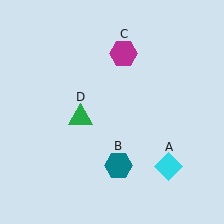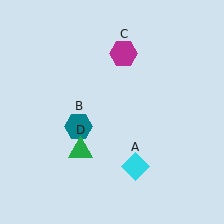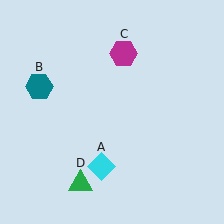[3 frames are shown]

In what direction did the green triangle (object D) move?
The green triangle (object D) moved down.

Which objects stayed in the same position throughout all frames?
Magenta hexagon (object C) remained stationary.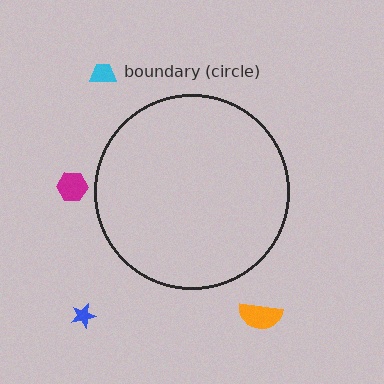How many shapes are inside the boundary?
0 inside, 4 outside.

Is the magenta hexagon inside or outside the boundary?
Outside.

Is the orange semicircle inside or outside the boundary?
Outside.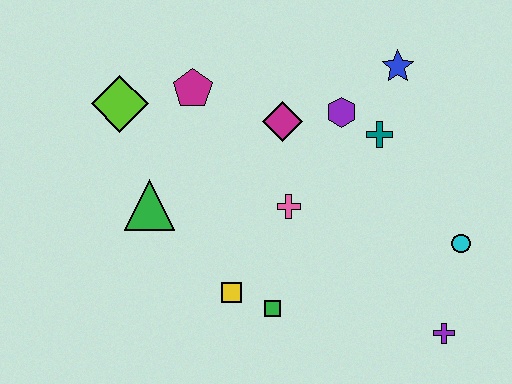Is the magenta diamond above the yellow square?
Yes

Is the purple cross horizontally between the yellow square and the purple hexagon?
No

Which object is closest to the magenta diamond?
The purple hexagon is closest to the magenta diamond.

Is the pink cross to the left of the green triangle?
No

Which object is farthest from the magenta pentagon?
The purple cross is farthest from the magenta pentagon.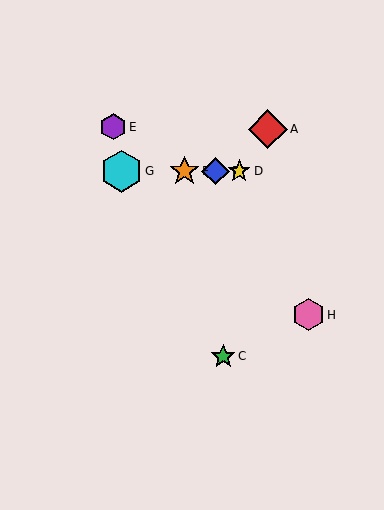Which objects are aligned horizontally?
Objects B, D, F, G are aligned horizontally.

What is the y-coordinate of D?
Object D is at y≈171.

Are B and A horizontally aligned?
No, B is at y≈171 and A is at y≈129.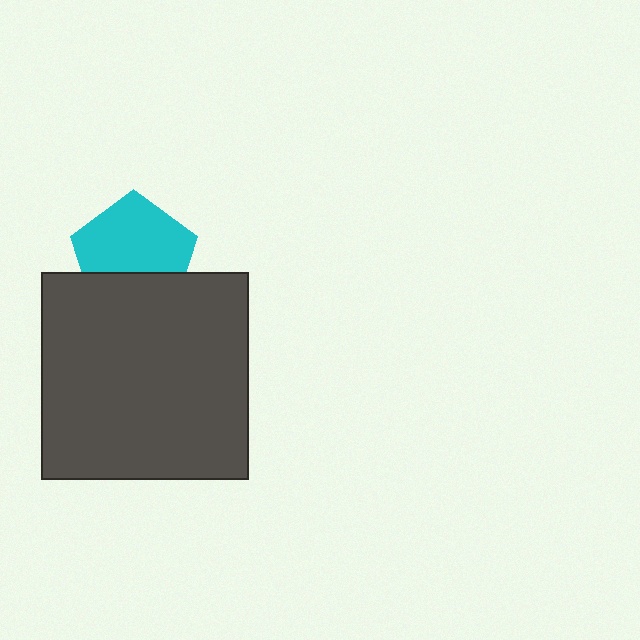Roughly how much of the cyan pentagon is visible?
Most of it is visible (roughly 66%).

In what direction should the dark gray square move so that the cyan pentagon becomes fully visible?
The dark gray square should move down. That is the shortest direction to clear the overlap and leave the cyan pentagon fully visible.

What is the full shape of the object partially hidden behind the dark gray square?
The partially hidden object is a cyan pentagon.